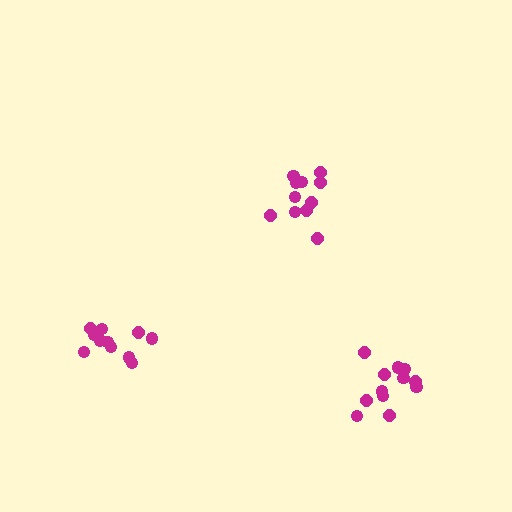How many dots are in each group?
Group 1: 11 dots, Group 2: 11 dots, Group 3: 12 dots (34 total).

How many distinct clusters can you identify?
There are 3 distinct clusters.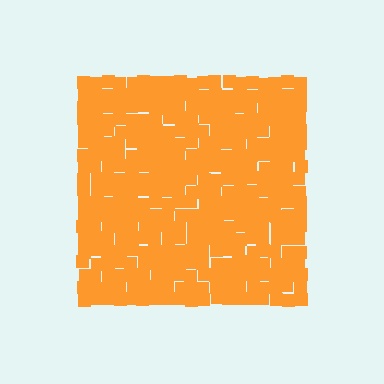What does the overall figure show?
The overall figure shows a square.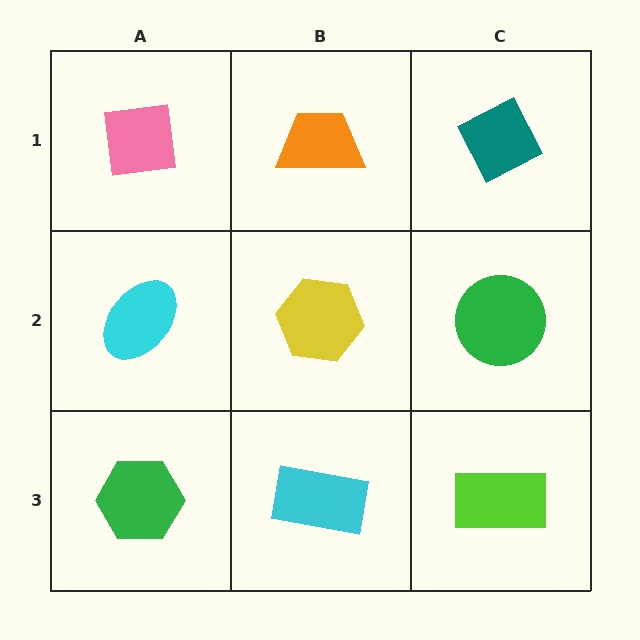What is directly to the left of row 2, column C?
A yellow hexagon.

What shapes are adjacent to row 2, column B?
An orange trapezoid (row 1, column B), a cyan rectangle (row 3, column B), a cyan ellipse (row 2, column A), a green circle (row 2, column C).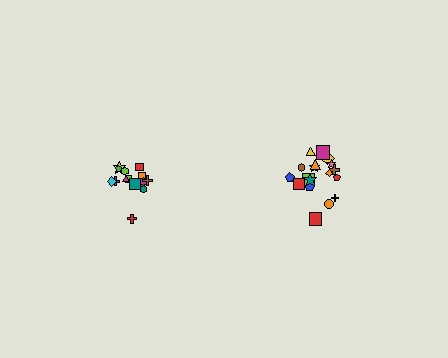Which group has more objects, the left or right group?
The right group.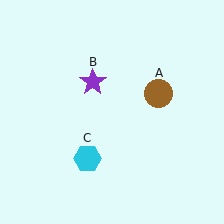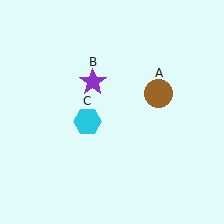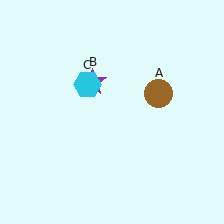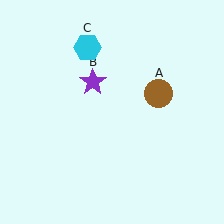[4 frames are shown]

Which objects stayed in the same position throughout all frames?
Brown circle (object A) and purple star (object B) remained stationary.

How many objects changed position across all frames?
1 object changed position: cyan hexagon (object C).